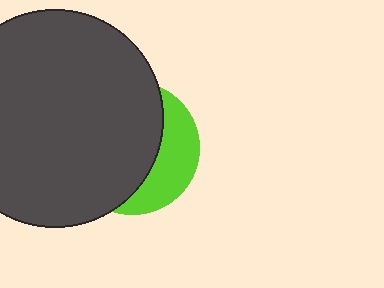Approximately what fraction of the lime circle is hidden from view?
Roughly 68% of the lime circle is hidden behind the dark gray circle.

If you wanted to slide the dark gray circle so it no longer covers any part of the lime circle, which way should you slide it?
Slide it left — that is the most direct way to separate the two shapes.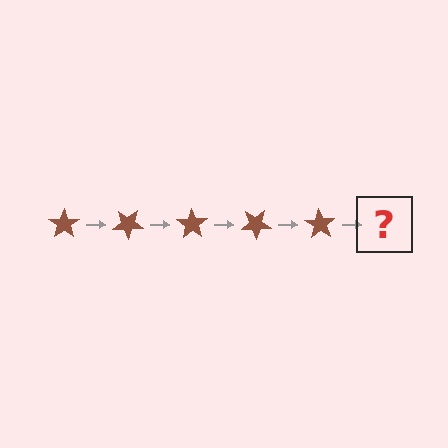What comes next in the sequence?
The next element should be a brown star rotated 175 degrees.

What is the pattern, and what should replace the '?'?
The pattern is that the star rotates 35 degrees each step. The '?' should be a brown star rotated 175 degrees.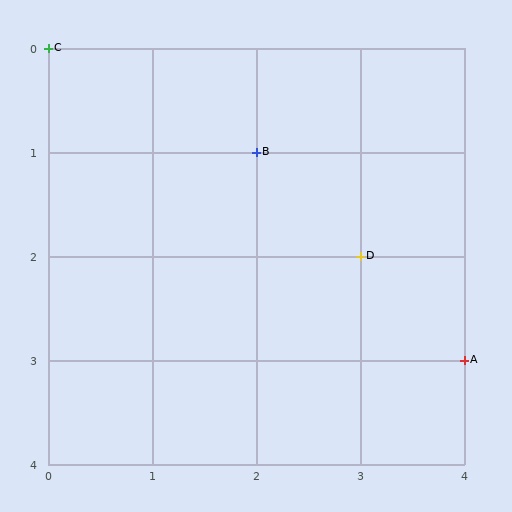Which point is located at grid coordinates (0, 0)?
Point C is at (0, 0).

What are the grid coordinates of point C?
Point C is at grid coordinates (0, 0).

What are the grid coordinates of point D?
Point D is at grid coordinates (3, 2).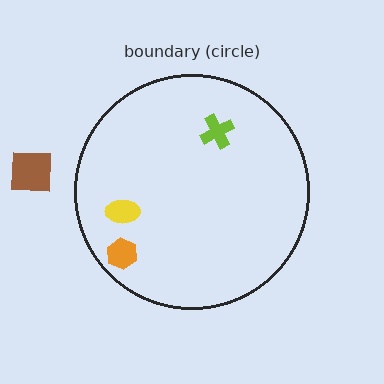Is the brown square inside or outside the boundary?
Outside.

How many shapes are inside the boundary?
3 inside, 1 outside.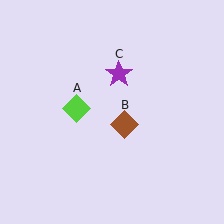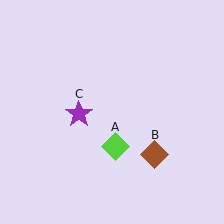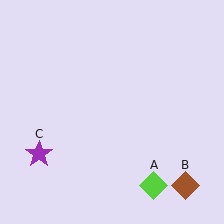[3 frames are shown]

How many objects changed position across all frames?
3 objects changed position: lime diamond (object A), brown diamond (object B), purple star (object C).